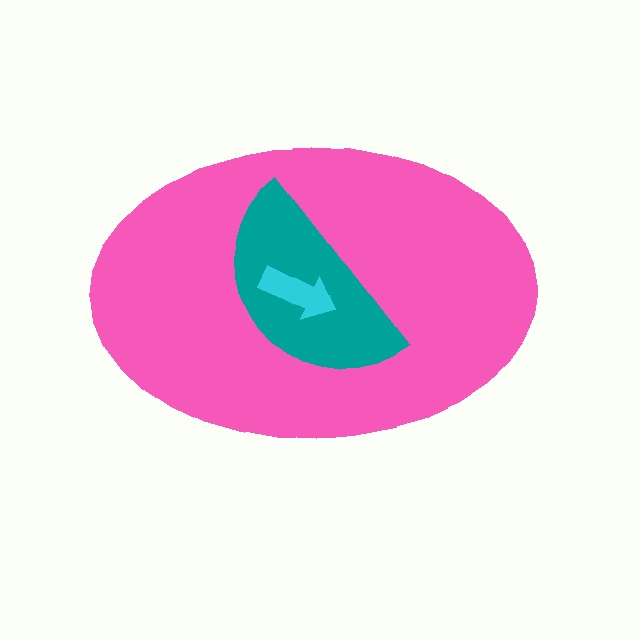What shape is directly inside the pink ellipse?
The teal semicircle.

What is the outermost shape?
The pink ellipse.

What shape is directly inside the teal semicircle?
The cyan arrow.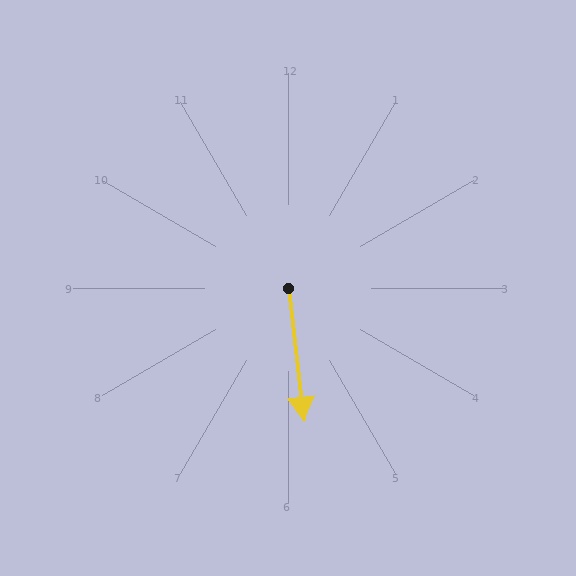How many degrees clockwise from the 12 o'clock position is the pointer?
Approximately 173 degrees.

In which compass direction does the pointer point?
South.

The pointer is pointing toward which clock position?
Roughly 6 o'clock.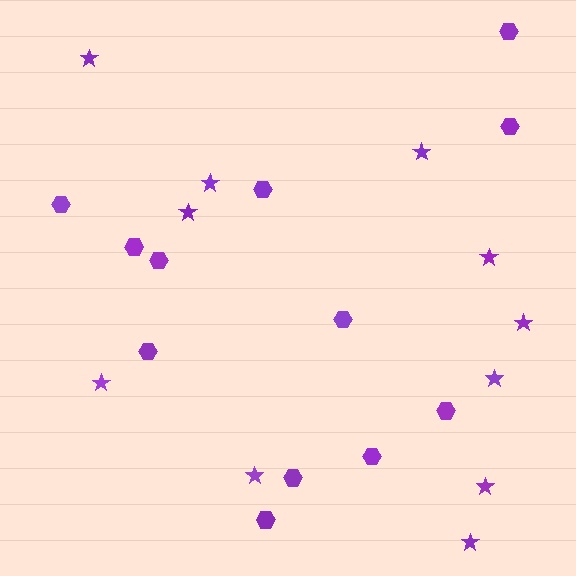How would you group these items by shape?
There are 2 groups: one group of hexagons (12) and one group of stars (11).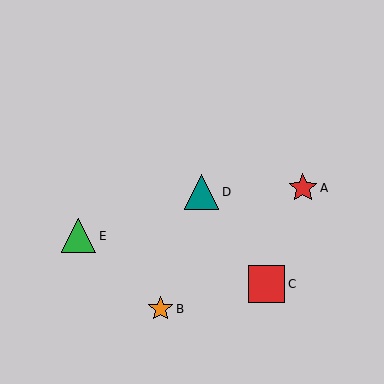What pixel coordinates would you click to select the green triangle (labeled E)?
Click at (79, 236) to select the green triangle E.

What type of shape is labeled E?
Shape E is a green triangle.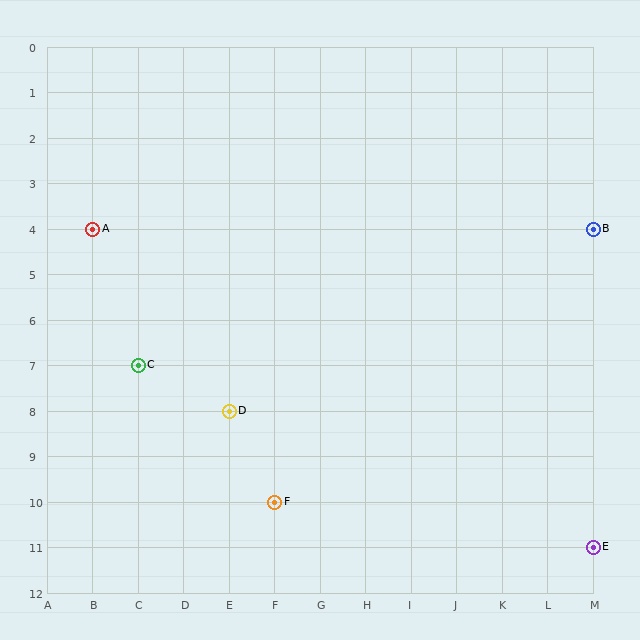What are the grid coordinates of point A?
Point A is at grid coordinates (B, 4).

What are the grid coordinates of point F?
Point F is at grid coordinates (F, 10).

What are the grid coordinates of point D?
Point D is at grid coordinates (E, 8).